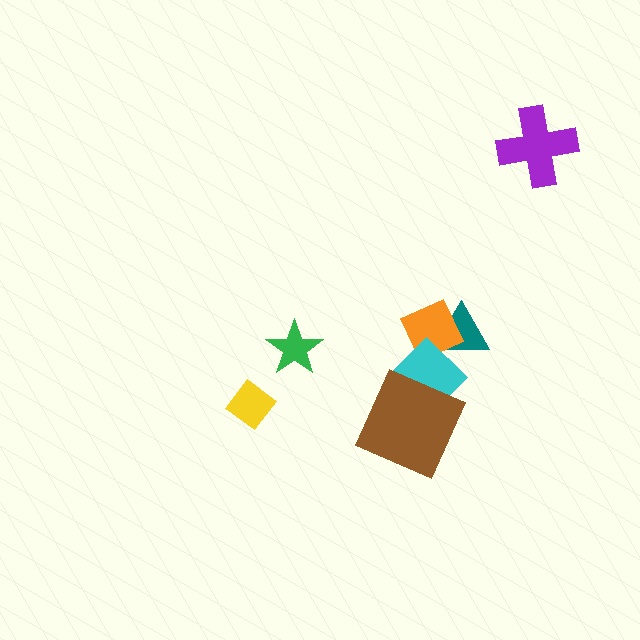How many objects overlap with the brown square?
1 object overlaps with the brown square.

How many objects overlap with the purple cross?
0 objects overlap with the purple cross.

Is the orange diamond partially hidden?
Yes, it is partially covered by another shape.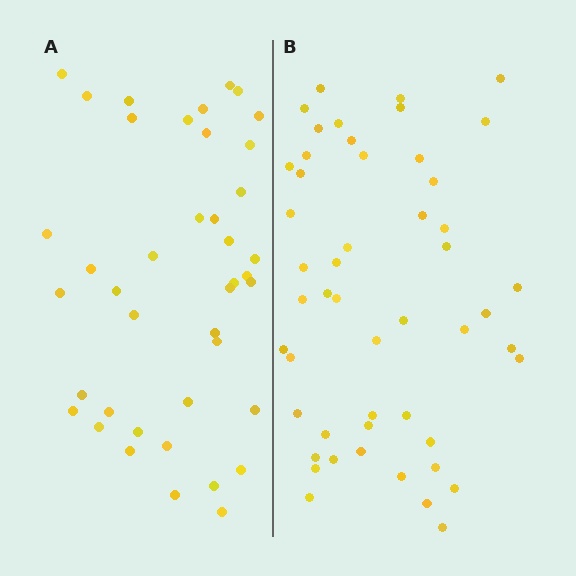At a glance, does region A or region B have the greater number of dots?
Region B (the right region) has more dots.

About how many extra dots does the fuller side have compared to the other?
Region B has roughly 8 or so more dots than region A.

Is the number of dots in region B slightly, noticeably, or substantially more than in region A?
Region B has only slightly more — the two regions are fairly close. The ratio is roughly 1.2 to 1.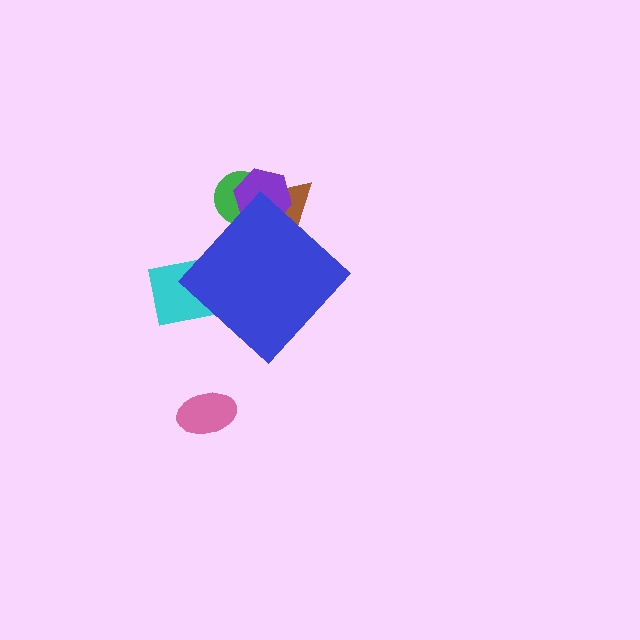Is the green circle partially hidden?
Yes, the green circle is partially hidden behind the blue diamond.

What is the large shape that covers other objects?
A blue diamond.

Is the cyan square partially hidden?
Yes, the cyan square is partially hidden behind the blue diamond.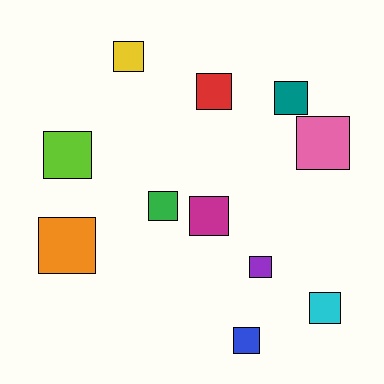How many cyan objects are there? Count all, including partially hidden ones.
There is 1 cyan object.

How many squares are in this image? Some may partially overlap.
There are 11 squares.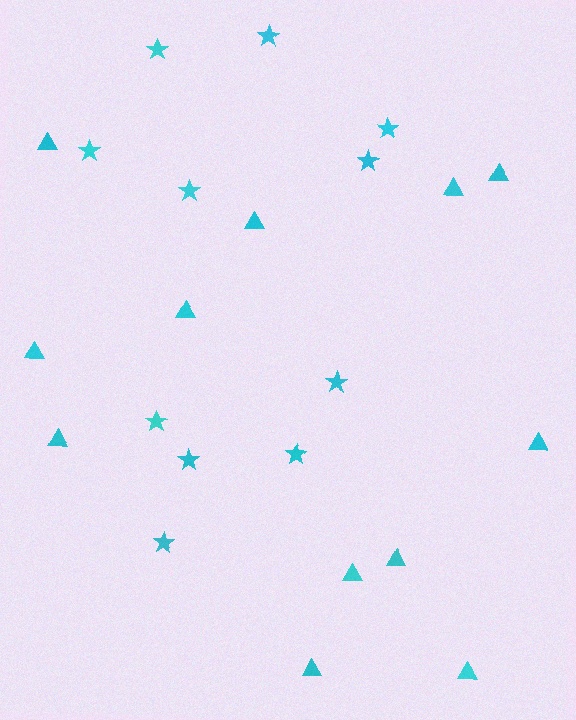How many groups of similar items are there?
There are 2 groups: one group of triangles (12) and one group of stars (11).